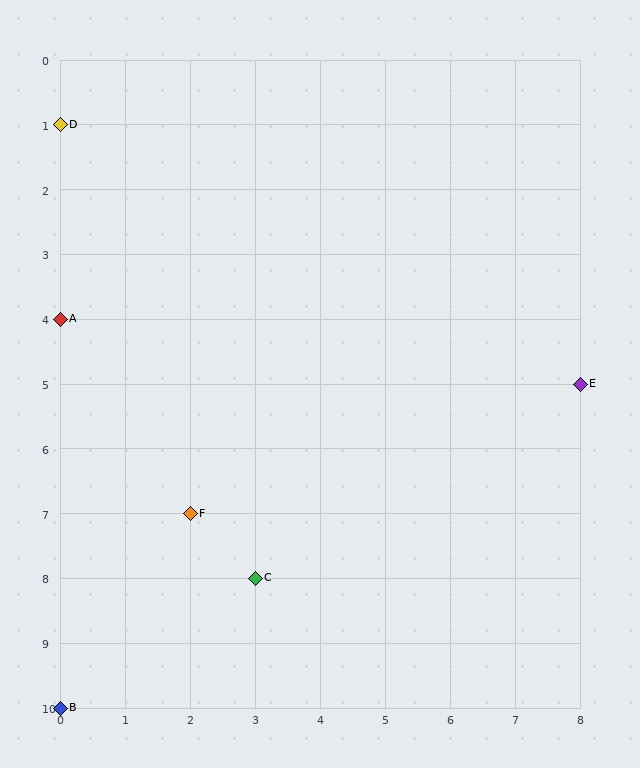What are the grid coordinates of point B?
Point B is at grid coordinates (0, 10).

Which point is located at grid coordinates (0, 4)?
Point A is at (0, 4).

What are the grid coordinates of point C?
Point C is at grid coordinates (3, 8).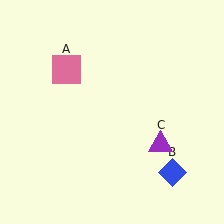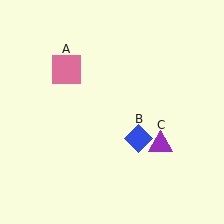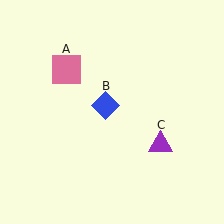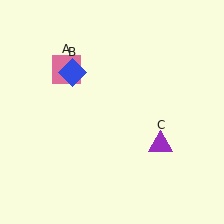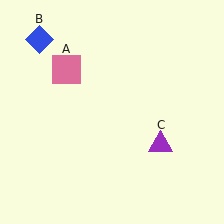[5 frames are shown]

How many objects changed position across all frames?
1 object changed position: blue diamond (object B).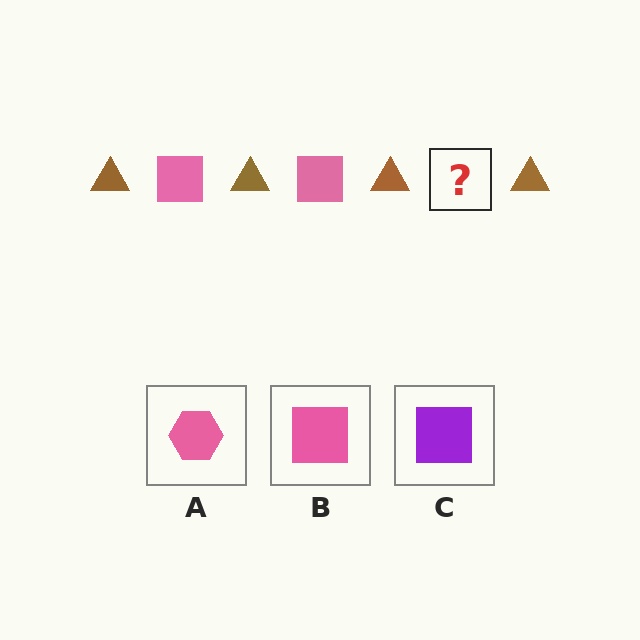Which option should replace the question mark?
Option B.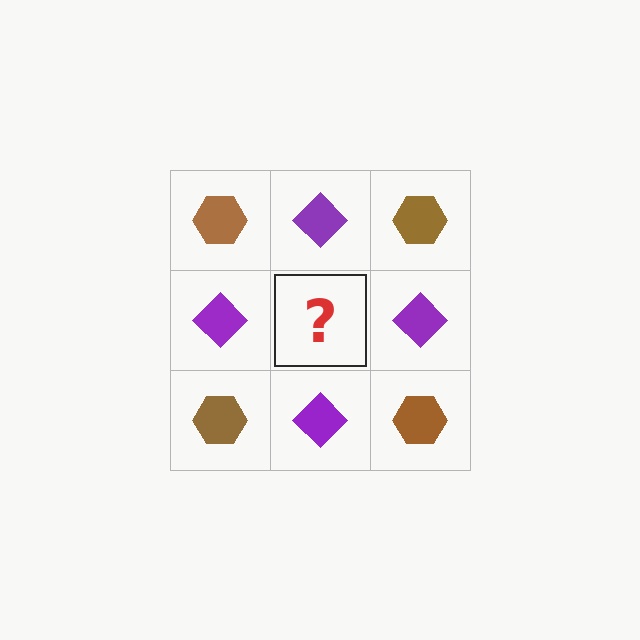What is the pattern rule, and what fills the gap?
The rule is that it alternates brown hexagon and purple diamond in a checkerboard pattern. The gap should be filled with a brown hexagon.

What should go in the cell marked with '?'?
The missing cell should contain a brown hexagon.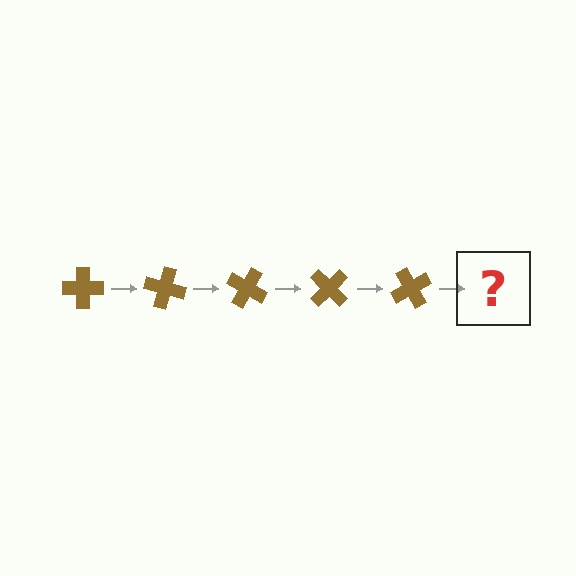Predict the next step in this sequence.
The next step is a brown cross rotated 75 degrees.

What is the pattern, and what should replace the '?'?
The pattern is that the cross rotates 15 degrees each step. The '?' should be a brown cross rotated 75 degrees.